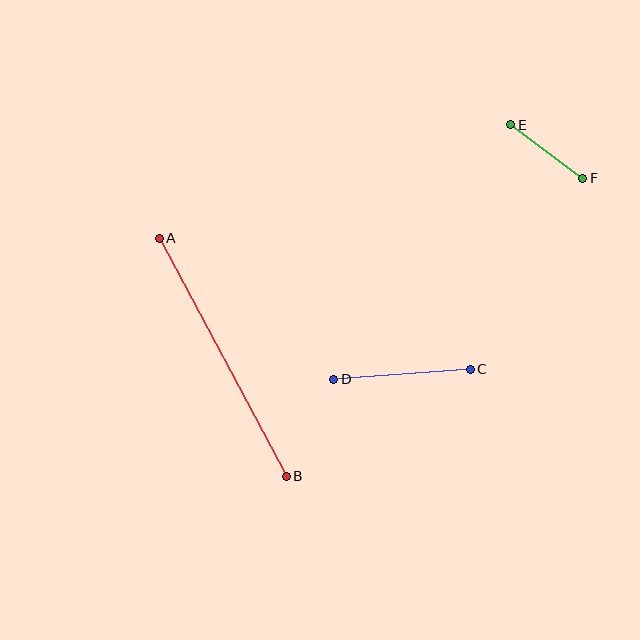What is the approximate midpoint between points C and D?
The midpoint is at approximately (402, 374) pixels.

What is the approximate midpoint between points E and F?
The midpoint is at approximately (547, 152) pixels.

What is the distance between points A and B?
The distance is approximately 270 pixels.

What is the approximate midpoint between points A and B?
The midpoint is at approximately (223, 357) pixels.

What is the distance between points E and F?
The distance is approximately 90 pixels.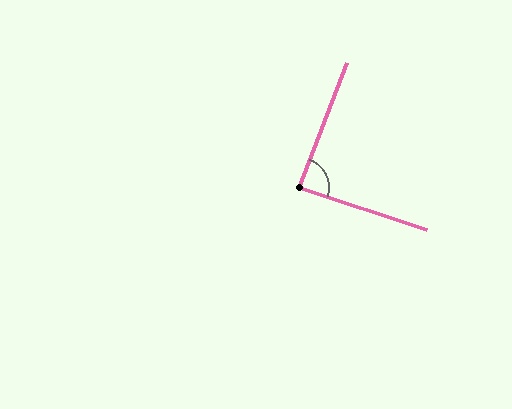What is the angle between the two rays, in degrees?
Approximately 88 degrees.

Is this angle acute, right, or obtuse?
It is approximately a right angle.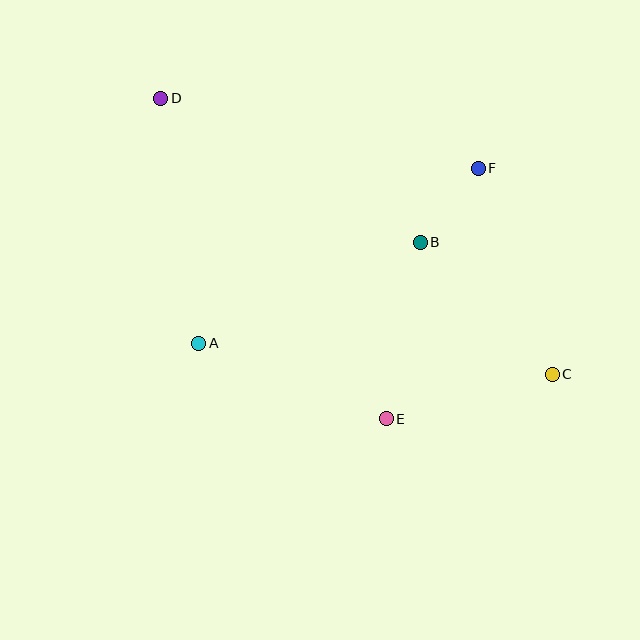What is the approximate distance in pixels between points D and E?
The distance between D and E is approximately 392 pixels.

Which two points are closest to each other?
Points B and F are closest to each other.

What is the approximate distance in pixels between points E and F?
The distance between E and F is approximately 267 pixels.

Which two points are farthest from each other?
Points C and D are farthest from each other.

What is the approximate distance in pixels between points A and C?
The distance between A and C is approximately 355 pixels.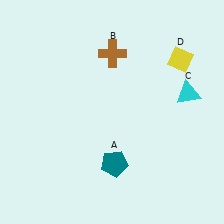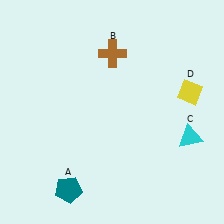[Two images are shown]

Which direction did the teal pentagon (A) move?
The teal pentagon (A) moved left.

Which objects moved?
The objects that moved are: the teal pentagon (A), the cyan triangle (C), the yellow diamond (D).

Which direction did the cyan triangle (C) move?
The cyan triangle (C) moved down.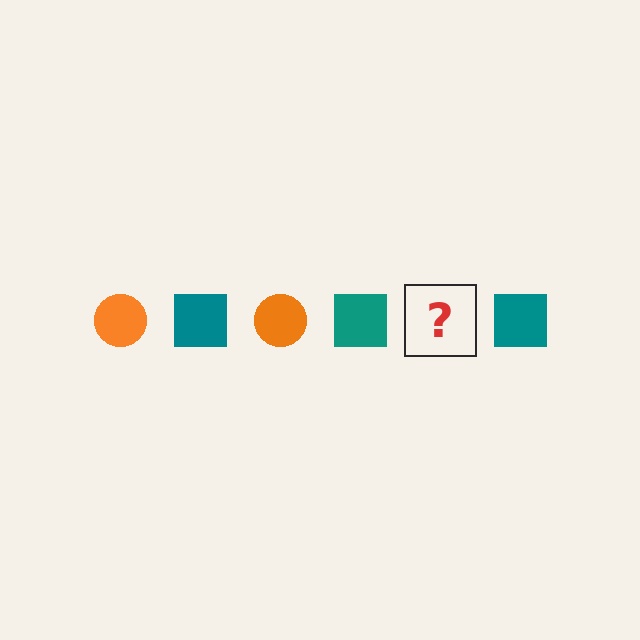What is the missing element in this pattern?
The missing element is an orange circle.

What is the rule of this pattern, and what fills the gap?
The rule is that the pattern alternates between orange circle and teal square. The gap should be filled with an orange circle.